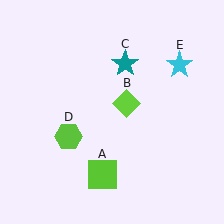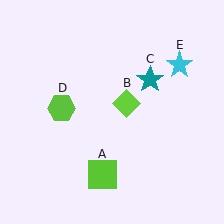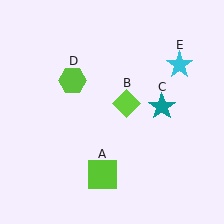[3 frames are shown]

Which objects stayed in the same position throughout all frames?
Lime square (object A) and lime diamond (object B) and cyan star (object E) remained stationary.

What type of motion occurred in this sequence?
The teal star (object C), lime hexagon (object D) rotated clockwise around the center of the scene.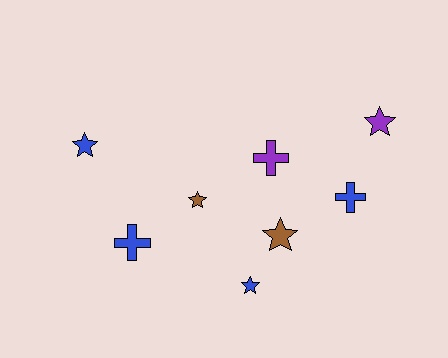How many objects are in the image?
There are 8 objects.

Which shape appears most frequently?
Star, with 5 objects.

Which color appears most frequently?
Blue, with 4 objects.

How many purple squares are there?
There are no purple squares.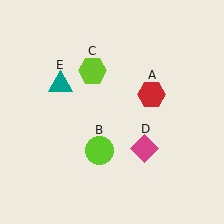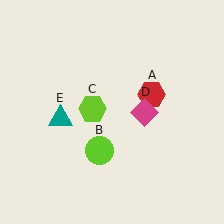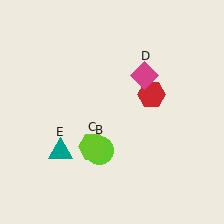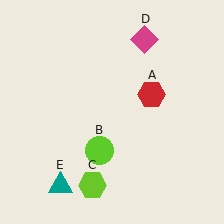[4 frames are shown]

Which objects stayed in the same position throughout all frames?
Red hexagon (object A) and lime circle (object B) remained stationary.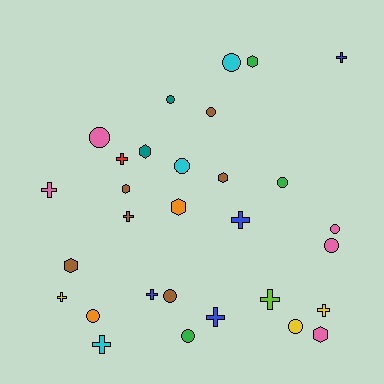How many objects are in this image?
There are 30 objects.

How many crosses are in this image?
There are 11 crosses.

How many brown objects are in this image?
There are 6 brown objects.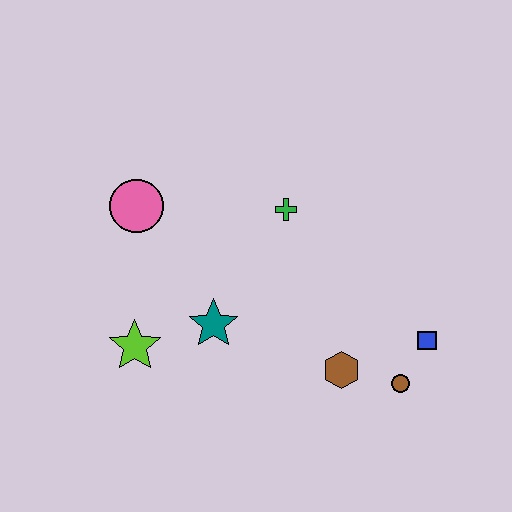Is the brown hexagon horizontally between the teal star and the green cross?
No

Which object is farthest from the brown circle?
The pink circle is farthest from the brown circle.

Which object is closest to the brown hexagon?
The brown circle is closest to the brown hexagon.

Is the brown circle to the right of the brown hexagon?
Yes